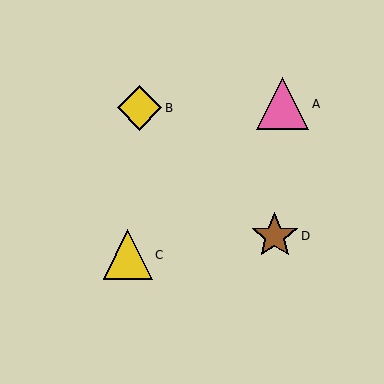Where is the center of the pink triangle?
The center of the pink triangle is at (283, 104).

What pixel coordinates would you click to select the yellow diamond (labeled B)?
Click at (140, 108) to select the yellow diamond B.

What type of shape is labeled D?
Shape D is a brown star.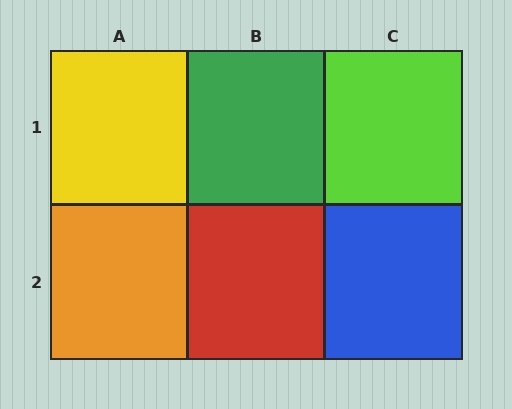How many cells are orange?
1 cell is orange.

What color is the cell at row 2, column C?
Blue.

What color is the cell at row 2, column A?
Orange.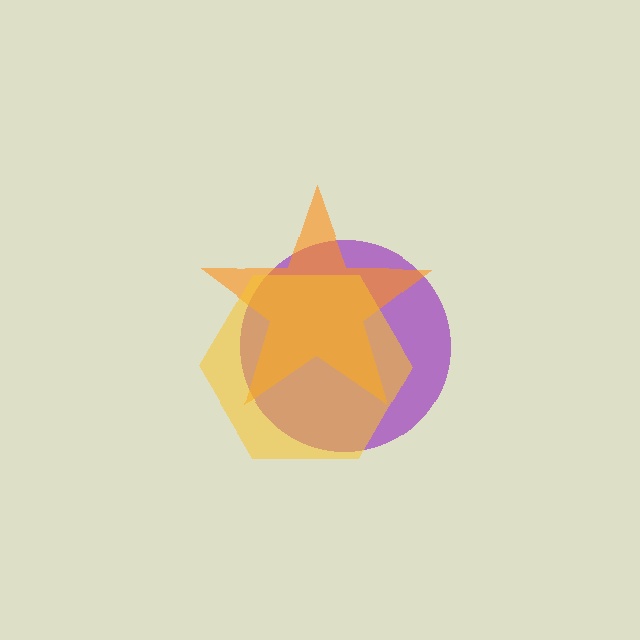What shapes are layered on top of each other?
The layered shapes are: a purple circle, an orange star, a yellow hexagon.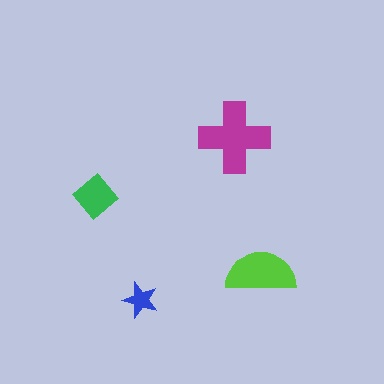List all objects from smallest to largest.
The blue star, the green diamond, the lime semicircle, the magenta cross.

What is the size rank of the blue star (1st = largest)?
4th.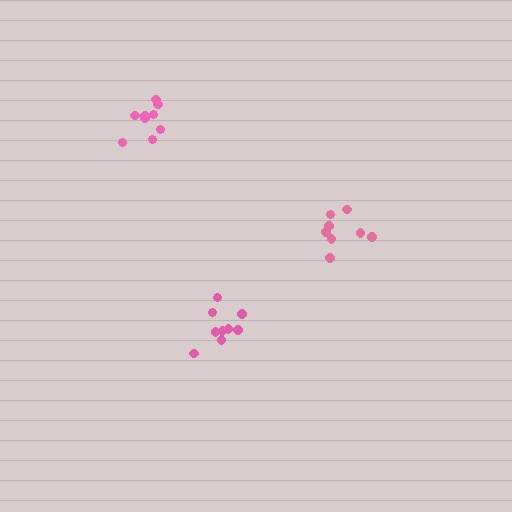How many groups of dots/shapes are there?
There are 3 groups.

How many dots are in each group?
Group 1: 8 dots, Group 2: 9 dots, Group 3: 10 dots (27 total).